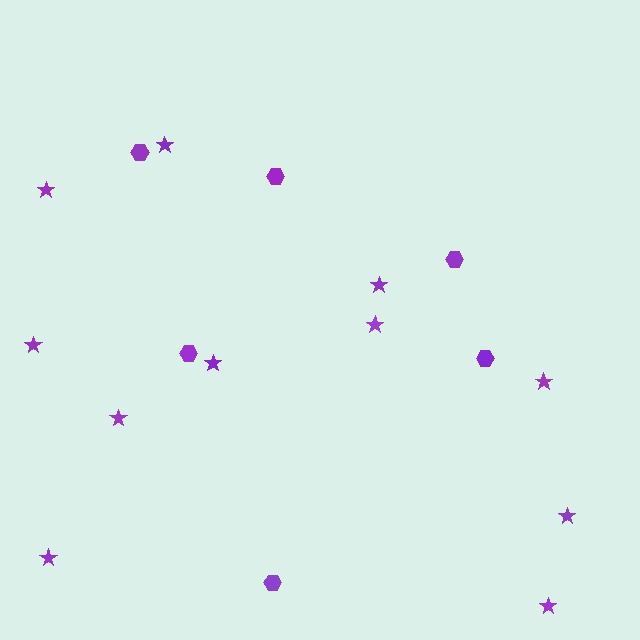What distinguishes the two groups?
There are 2 groups: one group of stars (11) and one group of hexagons (6).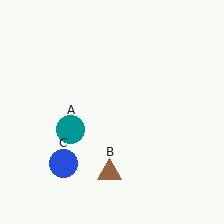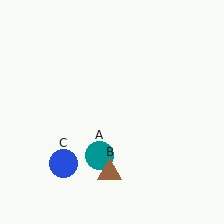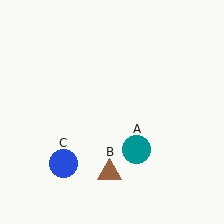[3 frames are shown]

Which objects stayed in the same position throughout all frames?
Brown triangle (object B) and blue circle (object C) remained stationary.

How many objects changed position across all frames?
1 object changed position: teal circle (object A).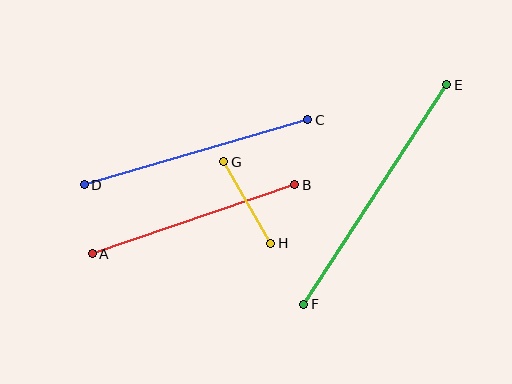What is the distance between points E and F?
The distance is approximately 262 pixels.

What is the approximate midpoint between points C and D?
The midpoint is at approximately (196, 152) pixels.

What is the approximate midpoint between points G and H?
The midpoint is at approximately (247, 203) pixels.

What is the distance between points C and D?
The distance is approximately 233 pixels.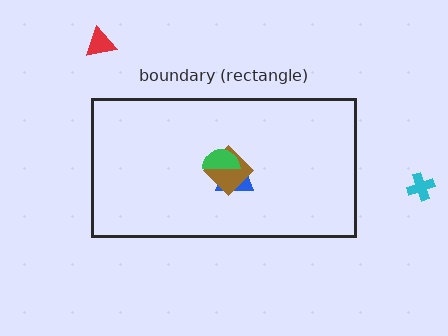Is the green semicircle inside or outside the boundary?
Inside.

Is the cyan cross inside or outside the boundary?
Outside.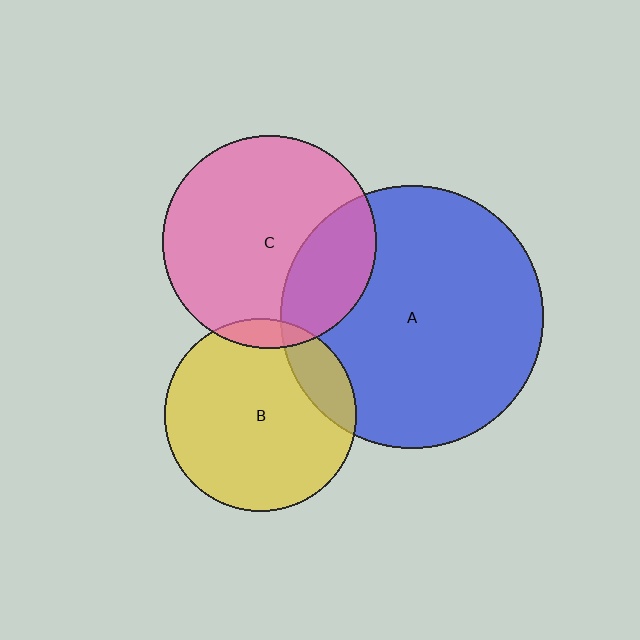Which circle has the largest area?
Circle A (blue).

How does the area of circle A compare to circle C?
Approximately 1.5 times.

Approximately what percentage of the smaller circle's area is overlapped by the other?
Approximately 5%.